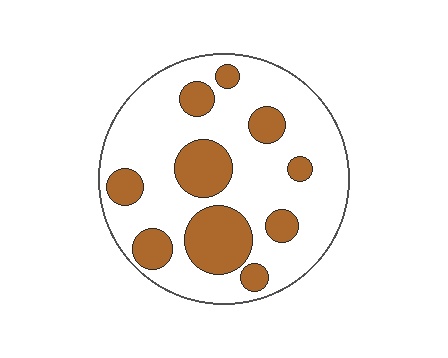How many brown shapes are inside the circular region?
10.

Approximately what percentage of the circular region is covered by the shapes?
Approximately 25%.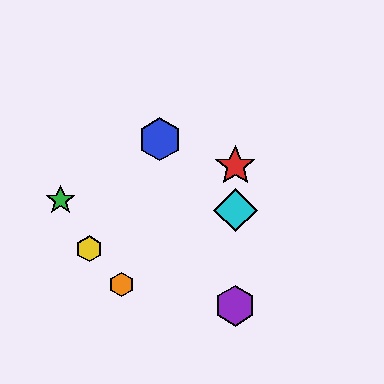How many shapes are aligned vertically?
3 shapes (the red star, the purple hexagon, the cyan diamond) are aligned vertically.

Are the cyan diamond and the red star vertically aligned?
Yes, both are at x≈235.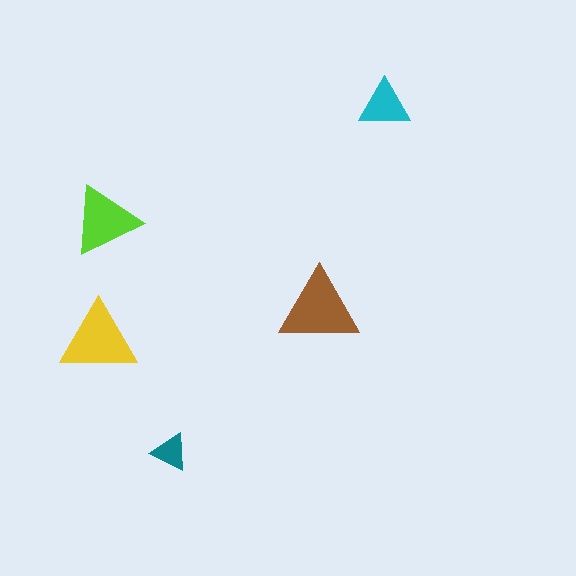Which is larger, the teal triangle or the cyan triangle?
The cyan one.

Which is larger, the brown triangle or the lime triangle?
The brown one.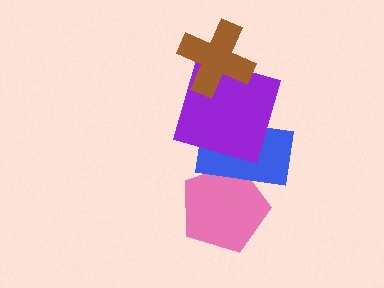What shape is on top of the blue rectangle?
The purple square is on top of the blue rectangle.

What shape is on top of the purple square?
The brown cross is on top of the purple square.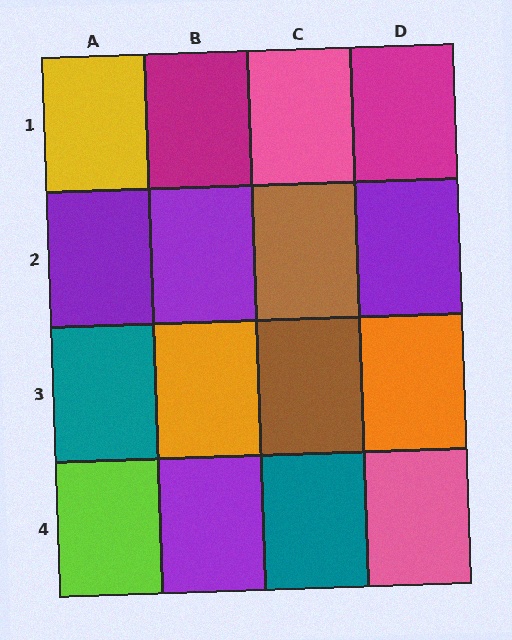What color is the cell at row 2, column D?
Purple.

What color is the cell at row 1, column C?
Pink.